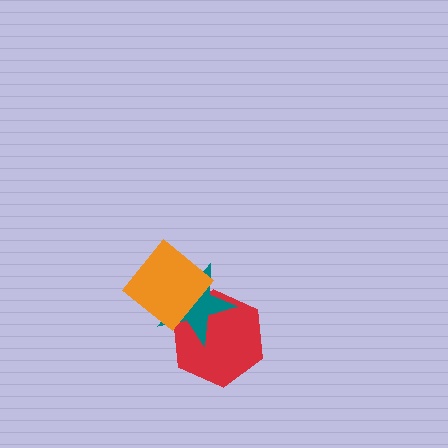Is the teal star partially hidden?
Yes, it is partially covered by another shape.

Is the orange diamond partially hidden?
No, no other shape covers it.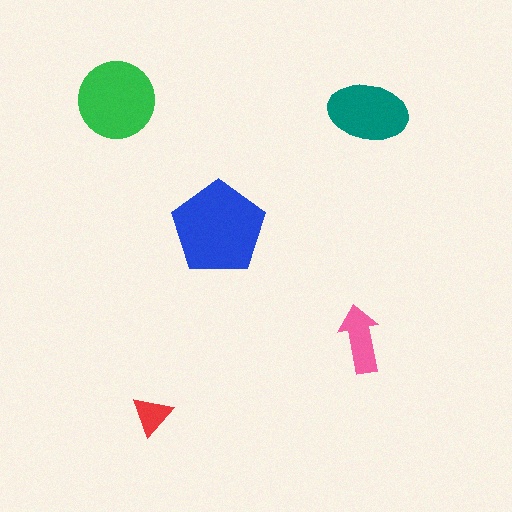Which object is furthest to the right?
The teal ellipse is rightmost.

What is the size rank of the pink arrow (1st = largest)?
4th.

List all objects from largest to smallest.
The blue pentagon, the green circle, the teal ellipse, the pink arrow, the red triangle.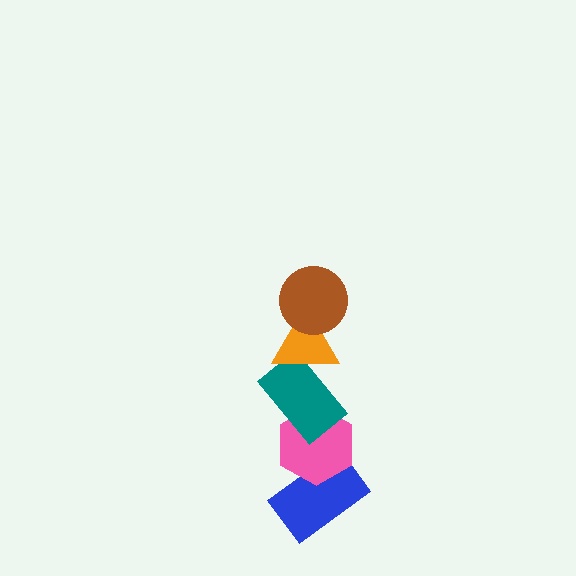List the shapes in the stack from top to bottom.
From top to bottom: the brown circle, the orange triangle, the teal rectangle, the pink hexagon, the blue rectangle.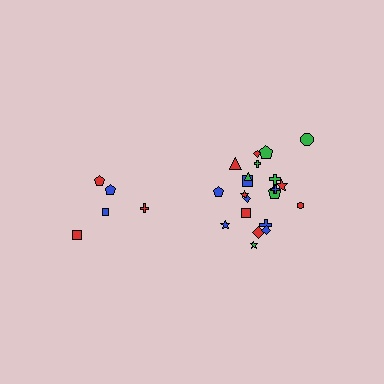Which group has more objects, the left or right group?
The right group.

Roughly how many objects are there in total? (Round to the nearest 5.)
Roughly 25 objects in total.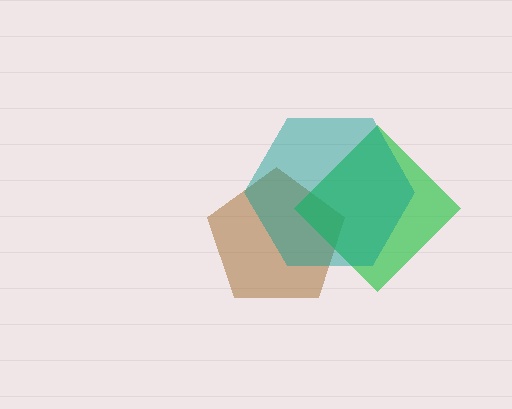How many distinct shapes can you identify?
There are 3 distinct shapes: a brown pentagon, a green diamond, a teal hexagon.